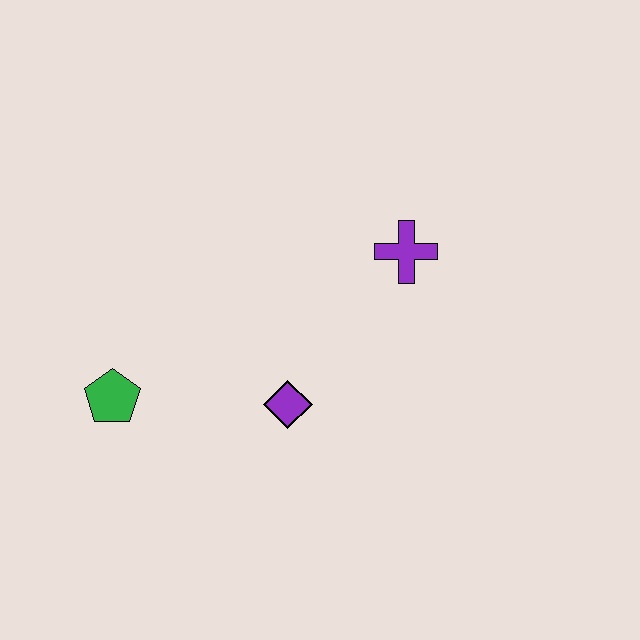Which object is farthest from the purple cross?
The green pentagon is farthest from the purple cross.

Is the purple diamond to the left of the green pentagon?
No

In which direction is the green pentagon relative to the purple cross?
The green pentagon is to the left of the purple cross.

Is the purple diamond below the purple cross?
Yes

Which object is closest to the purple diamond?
The green pentagon is closest to the purple diamond.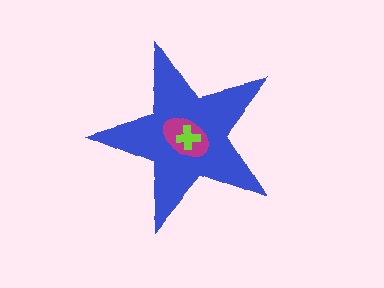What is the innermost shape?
The lime cross.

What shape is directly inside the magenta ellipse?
The lime cross.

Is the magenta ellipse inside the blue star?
Yes.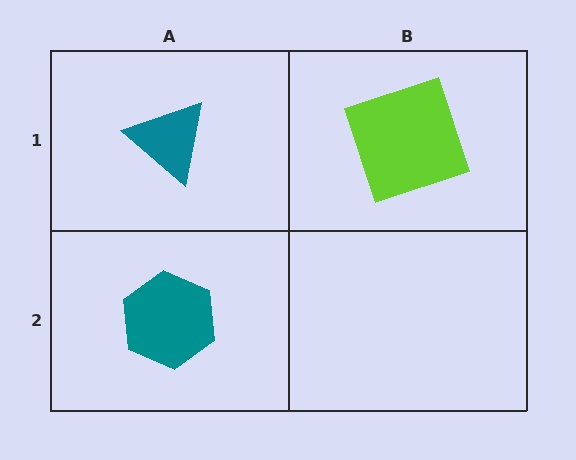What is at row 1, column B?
A lime square.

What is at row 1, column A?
A teal triangle.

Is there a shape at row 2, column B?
No, that cell is empty.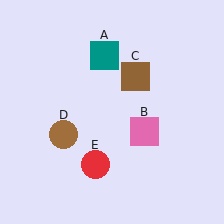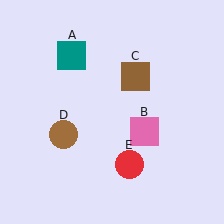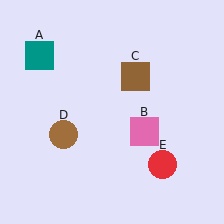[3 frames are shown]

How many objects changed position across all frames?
2 objects changed position: teal square (object A), red circle (object E).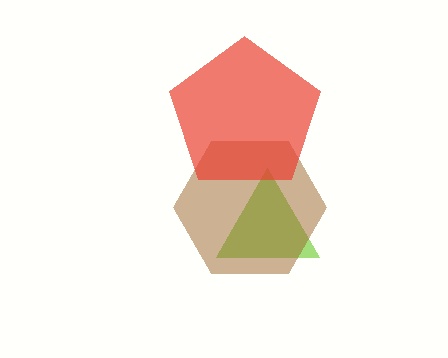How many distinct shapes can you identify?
There are 3 distinct shapes: a lime triangle, a brown hexagon, a red pentagon.